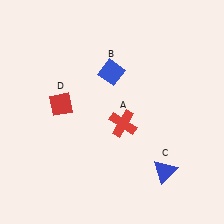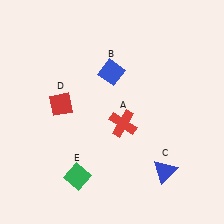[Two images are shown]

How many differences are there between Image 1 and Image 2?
There is 1 difference between the two images.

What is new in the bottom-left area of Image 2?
A green diamond (E) was added in the bottom-left area of Image 2.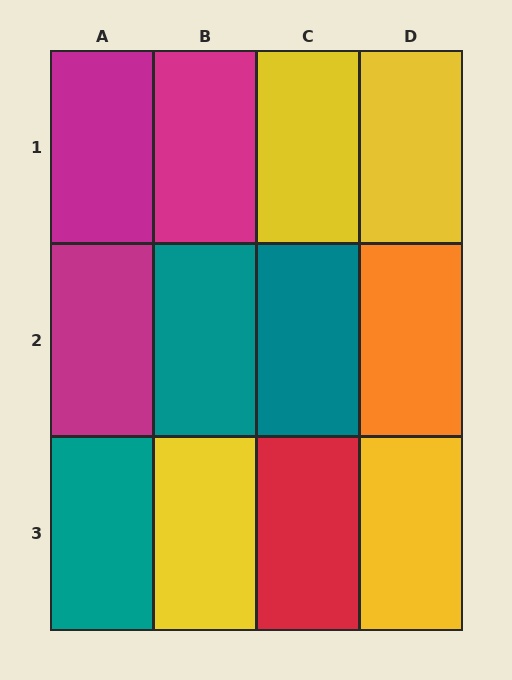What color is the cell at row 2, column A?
Magenta.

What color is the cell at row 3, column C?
Red.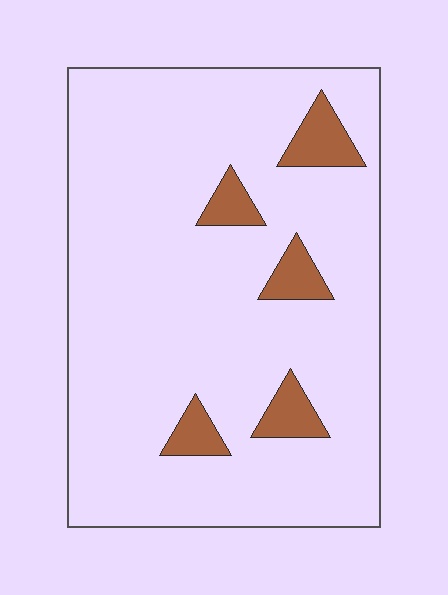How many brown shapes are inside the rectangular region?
5.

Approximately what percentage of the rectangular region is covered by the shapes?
Approximately 10%.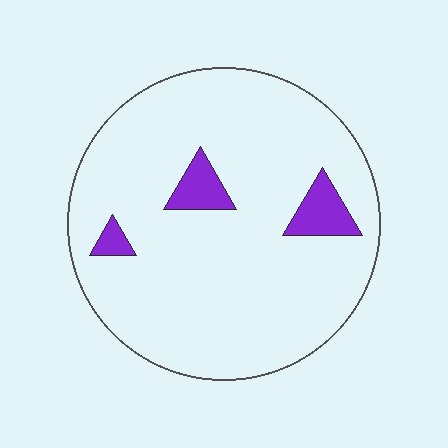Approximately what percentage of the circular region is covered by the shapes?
Approximately 10%.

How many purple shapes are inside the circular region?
3.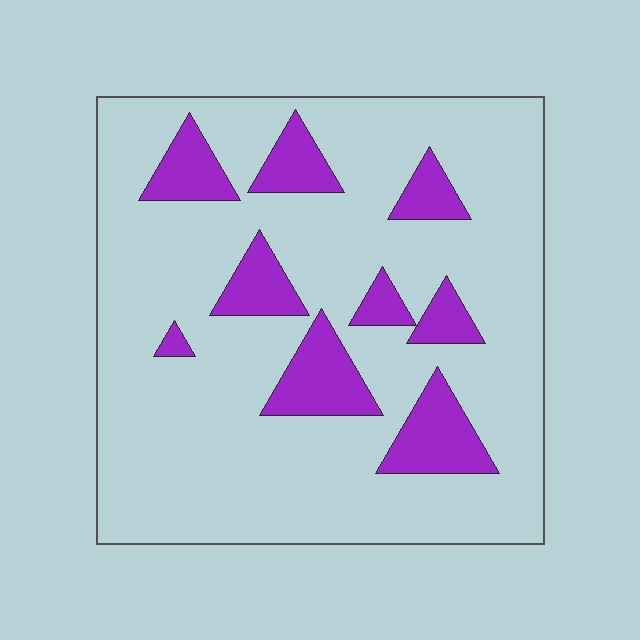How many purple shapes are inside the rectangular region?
9.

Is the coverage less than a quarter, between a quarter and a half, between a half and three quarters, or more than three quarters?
Less than a quarter.